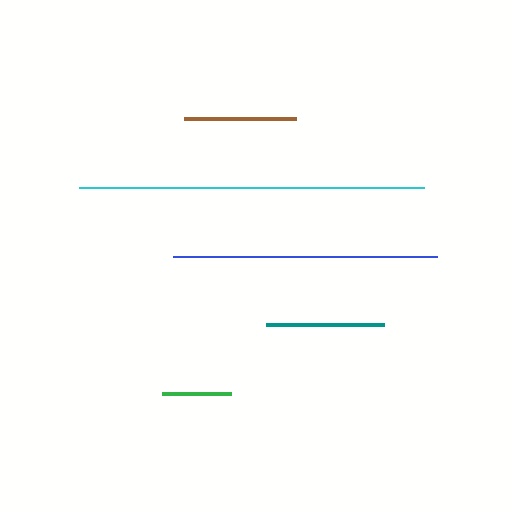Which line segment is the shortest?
The green line is the shortest at approximately 69 pixels.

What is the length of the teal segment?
The teal segment is approximately 118 pixels long.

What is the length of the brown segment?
The brown segment is approximately 112 pixels long.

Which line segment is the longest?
The cyan line is the longest at approximately 345 pixels.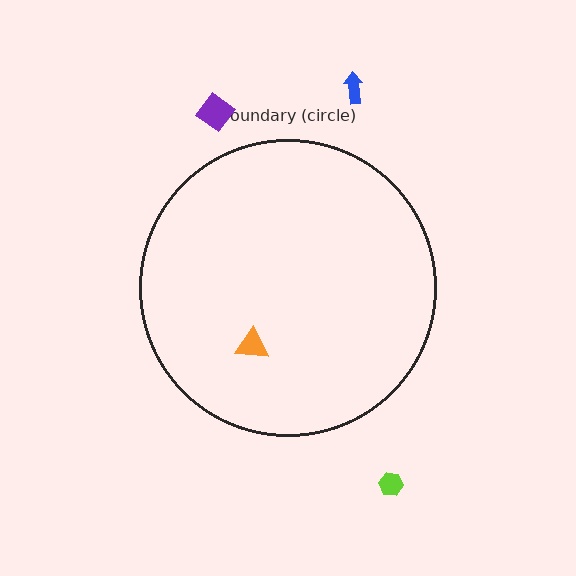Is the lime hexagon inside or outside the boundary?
Outside.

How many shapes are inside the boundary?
1 inside, 3 outside.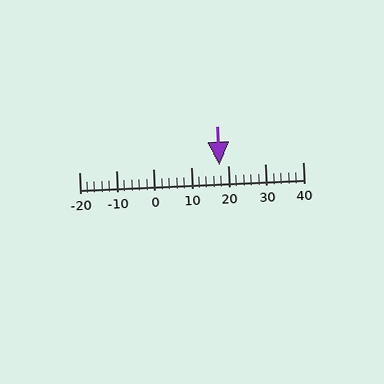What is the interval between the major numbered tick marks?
The major tick marks are spaced 10 units apart.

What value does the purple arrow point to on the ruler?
The purple arrow points to approximately 18.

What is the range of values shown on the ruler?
The ruler shows values from -20 to 40.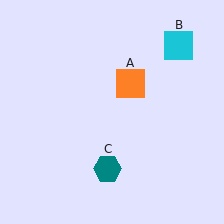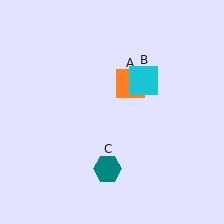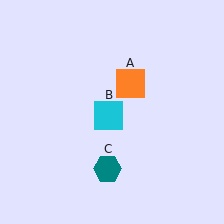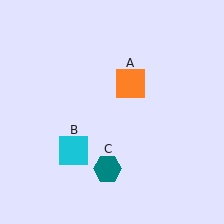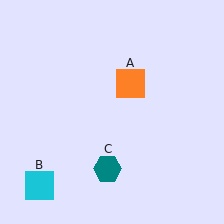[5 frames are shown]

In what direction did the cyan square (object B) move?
The cyan square (object B) moved down and to the left.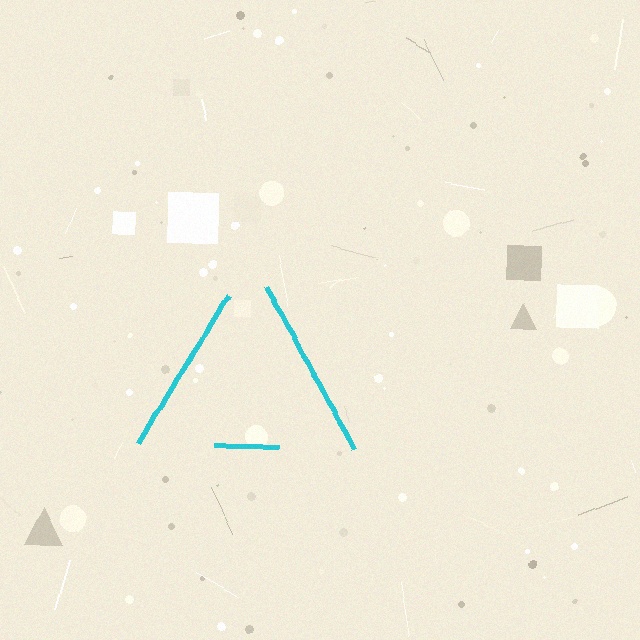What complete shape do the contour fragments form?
The contour fragments form a triangle.